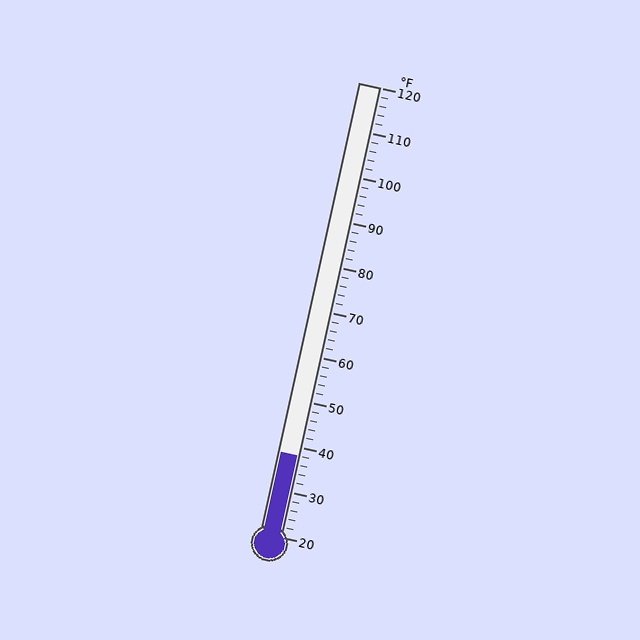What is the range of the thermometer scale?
The thermometer scale ranges from 20°F to 120°F.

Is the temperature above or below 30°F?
The temperature is above 30°F.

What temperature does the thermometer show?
The thermometer shows approximately 38°F.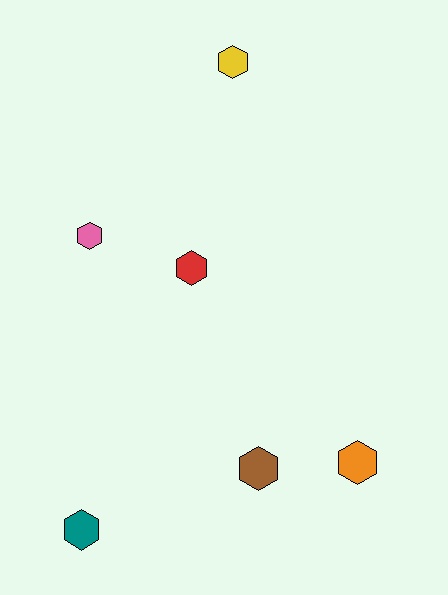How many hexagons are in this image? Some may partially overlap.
There are 6 hexagons.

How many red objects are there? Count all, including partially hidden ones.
There is 1 red object.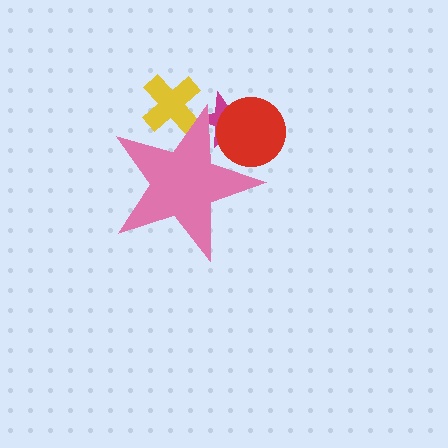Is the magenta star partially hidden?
Yes, the magenta star is partially hidden behind the pink star.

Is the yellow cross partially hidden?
Yes, the yellow cross is partially hidden behind the pink star.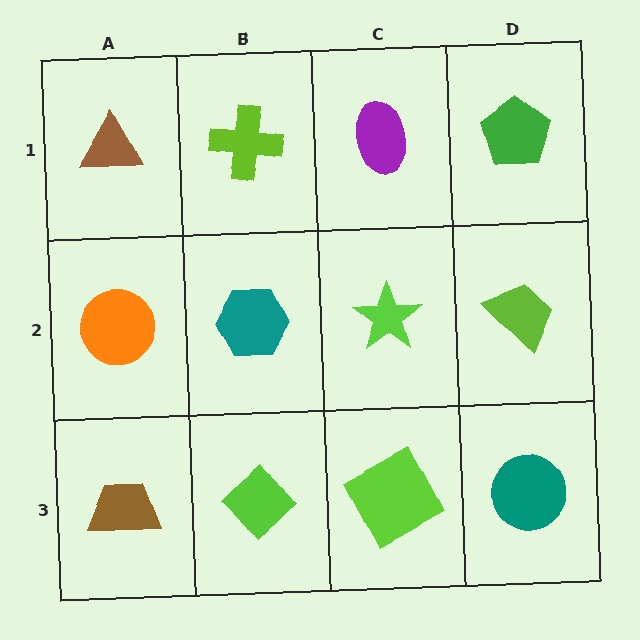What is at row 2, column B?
A teal hexagon.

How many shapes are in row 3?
4 shapes.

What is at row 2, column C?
A lime star.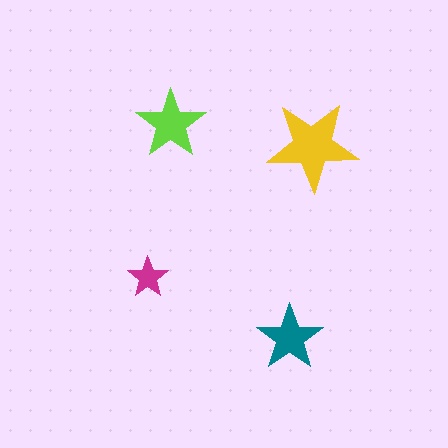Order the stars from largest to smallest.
the yellow one, the lime one, the teal one, the magenta one.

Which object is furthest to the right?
The yellow star is rightmost.